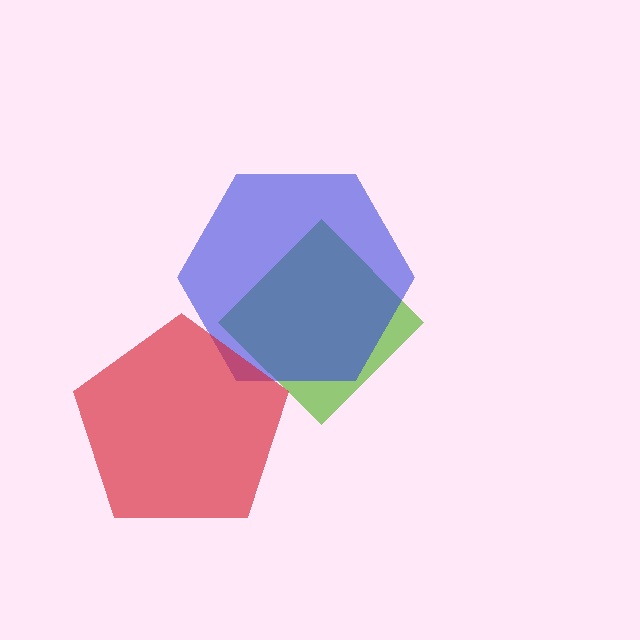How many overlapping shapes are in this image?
There are 3 overlapping shapes in the image.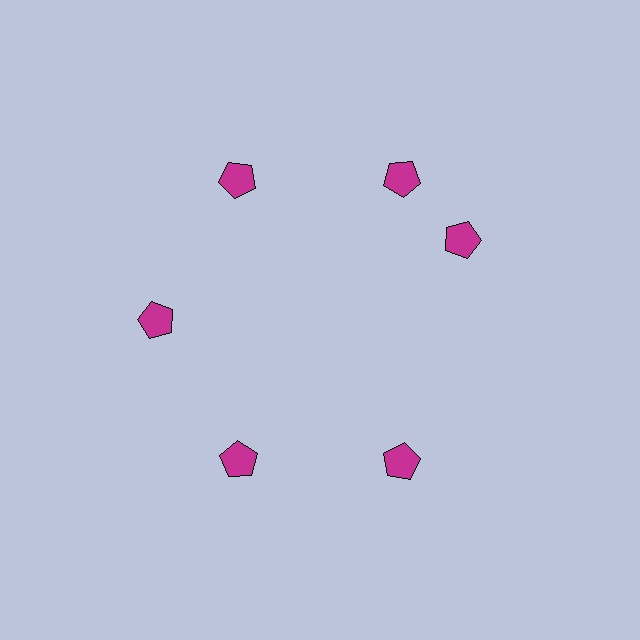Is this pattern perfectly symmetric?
No. The 6 magenta pentagons are arranged in a ring, but one element near the 3 o'clock position is rotated out of alignment along the ring, breaking the 6-fold rotational symmetry.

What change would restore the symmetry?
The symmetry would be restored by rotating it back into even spacing with its neighbors so that all 6 pentagons sit at equal angles and equal distance from the center.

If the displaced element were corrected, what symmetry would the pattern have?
It would have 6-fold rotational symmetry — the pattern would map onto itself every 60 degrees.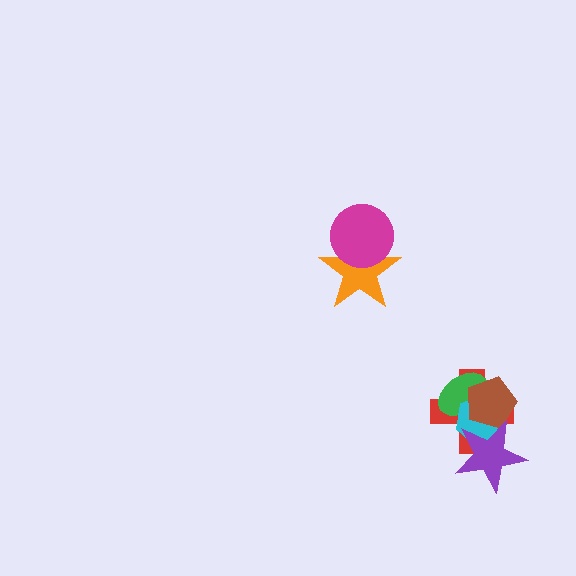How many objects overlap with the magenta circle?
1 object overlaps with the magenta circle.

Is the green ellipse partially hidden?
Yes, it is partially covered by another shape.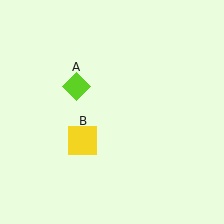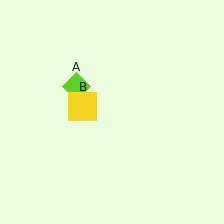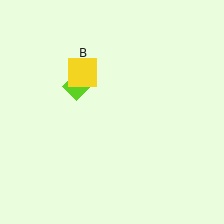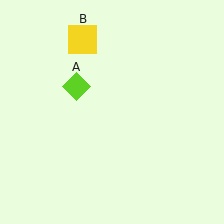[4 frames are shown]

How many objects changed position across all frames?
1 object changed position: yellow square (object B).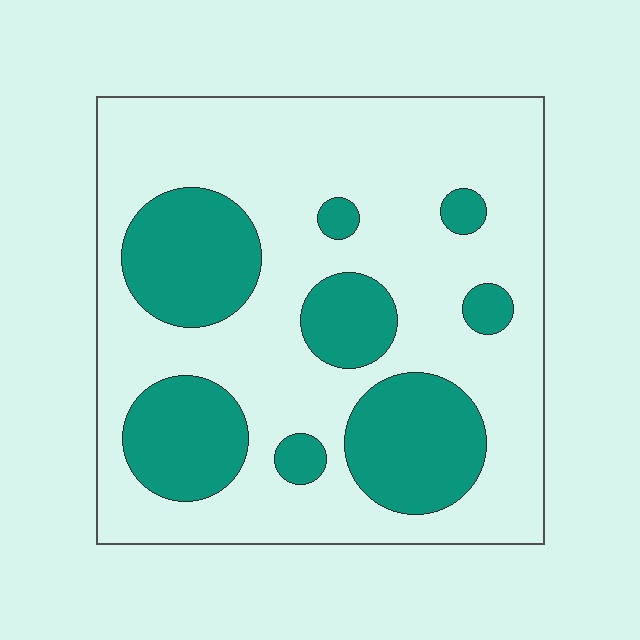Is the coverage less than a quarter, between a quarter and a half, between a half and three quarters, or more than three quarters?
Between a quarter and a half.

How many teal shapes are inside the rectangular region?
8.